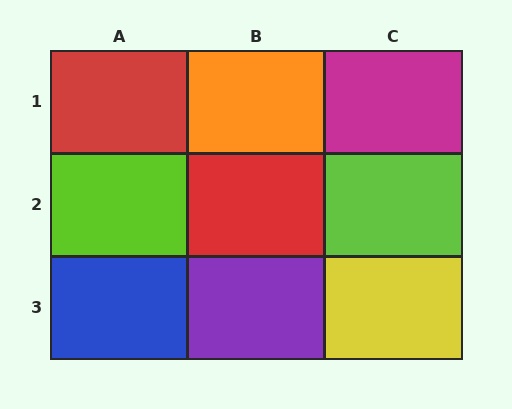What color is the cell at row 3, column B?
Purple.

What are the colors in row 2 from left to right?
Lime, red, lime.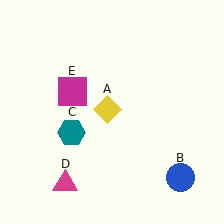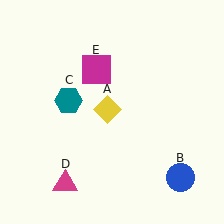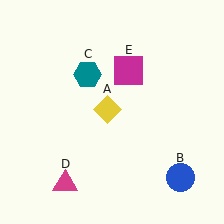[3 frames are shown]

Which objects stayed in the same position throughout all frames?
Yellow diamond (object A) and blue circle (object B) and magenta triangle (object D) remained stationary.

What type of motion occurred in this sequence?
The teal hexagon (object C), magenta square (object E) rotated clockwise around the center of the scene.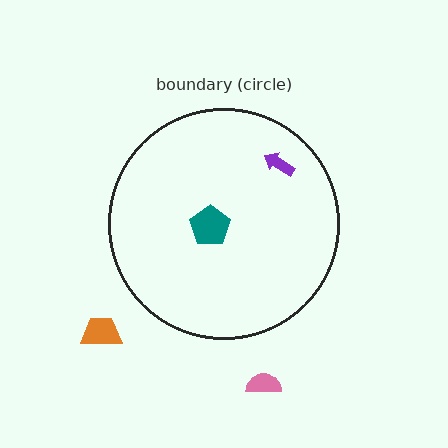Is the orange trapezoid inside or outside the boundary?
Outside.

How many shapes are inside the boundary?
2 inside, 2 outside.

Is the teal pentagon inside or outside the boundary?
Inside.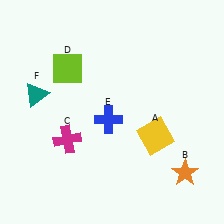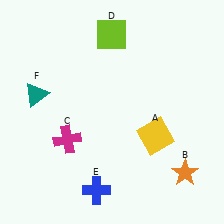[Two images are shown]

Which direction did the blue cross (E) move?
The blue cross (E) moved down.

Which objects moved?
The objects that moved are: the lime square (D), the blue cross (E).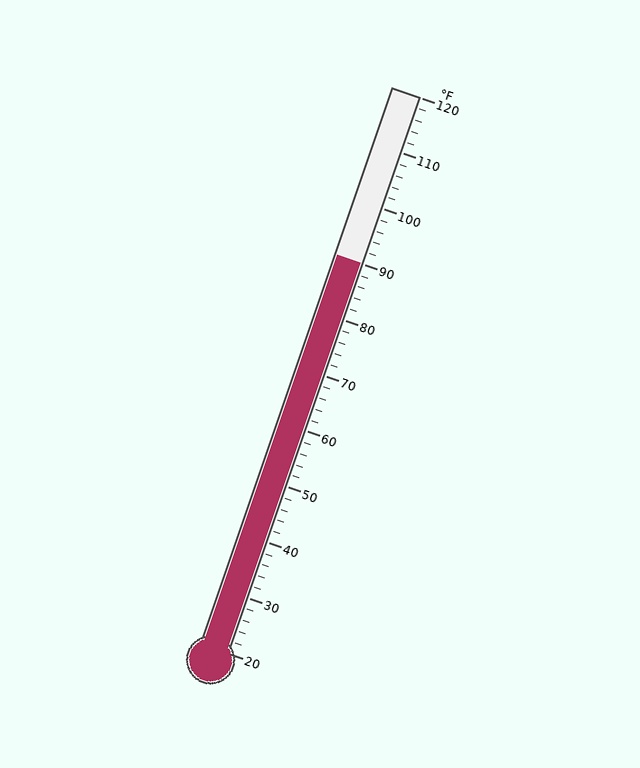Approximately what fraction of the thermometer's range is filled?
The thermometer is filled to approximately 70% of its range.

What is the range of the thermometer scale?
The thermometer scale ranges from 20°F to 120°F.